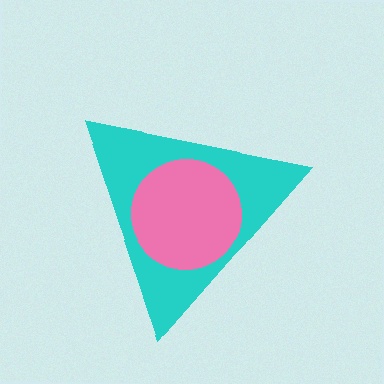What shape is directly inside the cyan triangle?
The pink circle.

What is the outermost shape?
The cyan triangle.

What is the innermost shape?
The pink circle.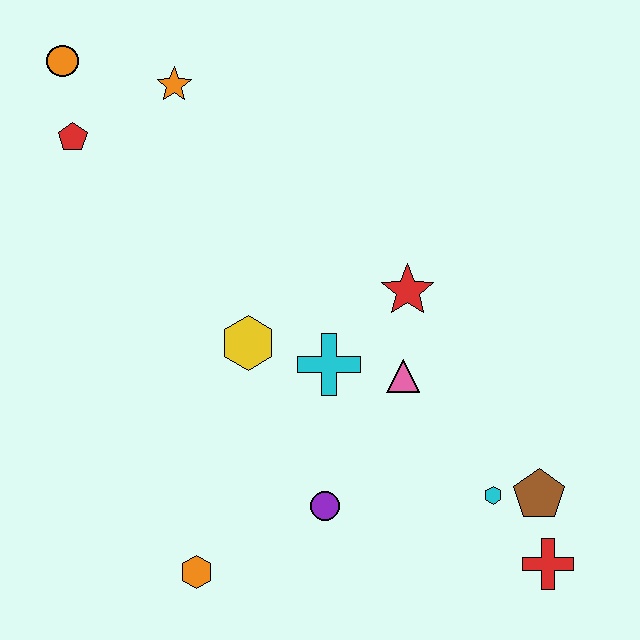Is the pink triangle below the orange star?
Yes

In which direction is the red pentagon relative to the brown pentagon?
The red pentagon is to the left of the brown pentagon.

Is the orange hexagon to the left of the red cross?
Yes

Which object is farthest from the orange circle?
The red cross is farthest from the orange circle.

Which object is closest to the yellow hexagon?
The cyan cross is closest to the yellow hexagon.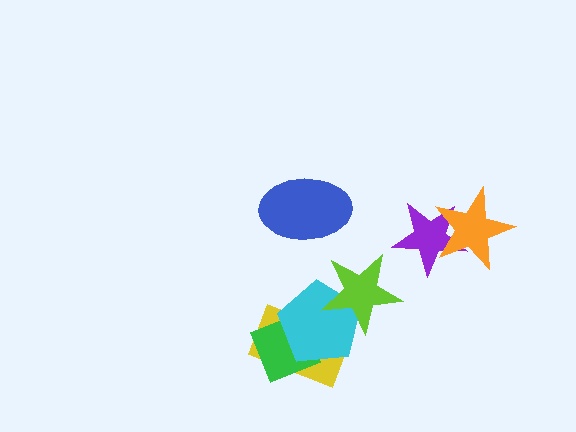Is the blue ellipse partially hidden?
No, no other shape covers it.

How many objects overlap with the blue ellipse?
0 objects overlap with the blue ellipse.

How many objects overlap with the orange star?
1 object overlaps with the orange star.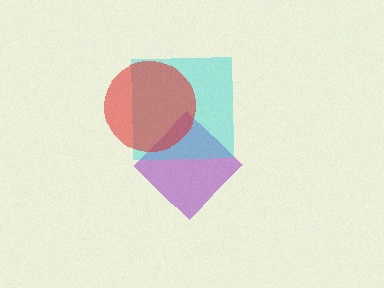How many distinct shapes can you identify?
There are 3 distinct shapes: a purple diamond, a cyan square, a red circle.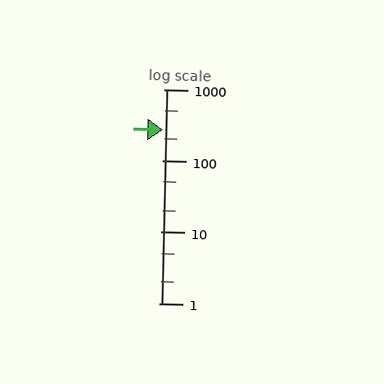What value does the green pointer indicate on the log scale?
The pointer indicates approximately 270.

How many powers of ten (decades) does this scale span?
The scale spans 3 decades, from 1 to 1000.